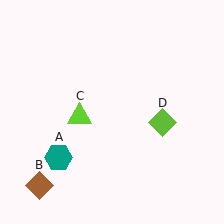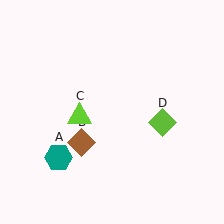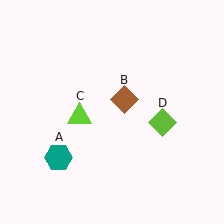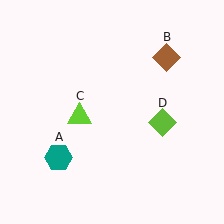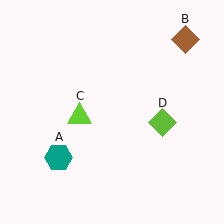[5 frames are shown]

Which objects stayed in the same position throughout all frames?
Teal hexagon (object A) and lime triangle (object C) and lime diamond (object D) remained stationary.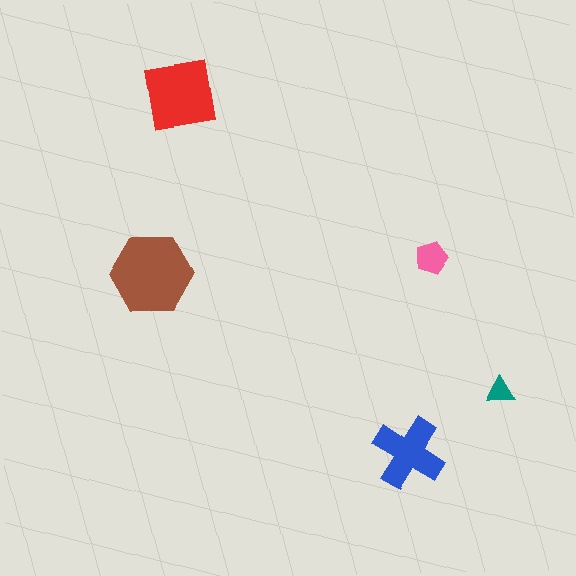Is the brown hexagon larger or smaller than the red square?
Larger.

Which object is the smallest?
The teal triangle.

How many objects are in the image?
There are 5 objects in the image.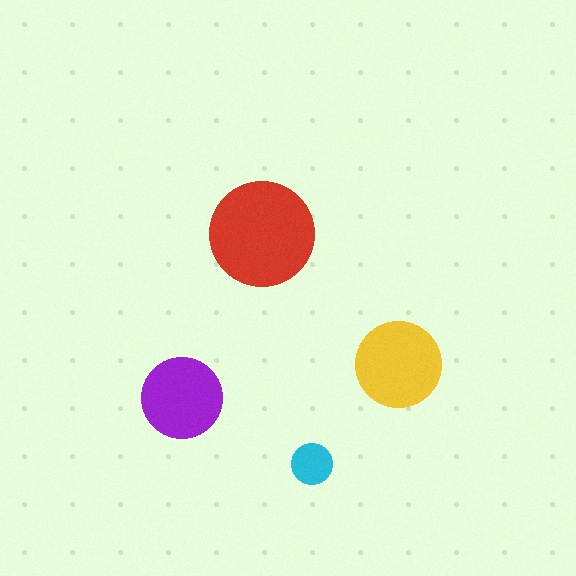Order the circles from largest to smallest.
the red one, the yellow one, the purple one, the cyan one.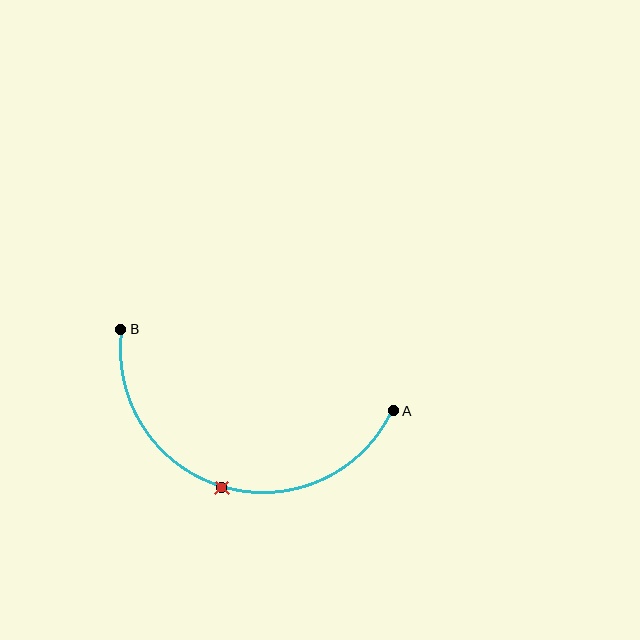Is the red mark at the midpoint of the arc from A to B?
Yes. The red mark lies on the arc at equal arc-length from both A and B — it is the arc midpoint.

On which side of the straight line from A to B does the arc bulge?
The arc bulges below the straight line connecting A and B.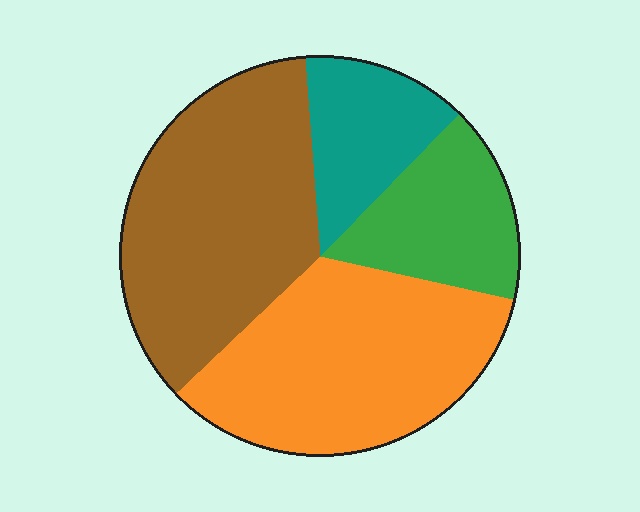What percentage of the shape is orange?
Orange takes up about one third (1/3) of the shape.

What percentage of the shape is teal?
Teal covers roughly 15% of the shape.